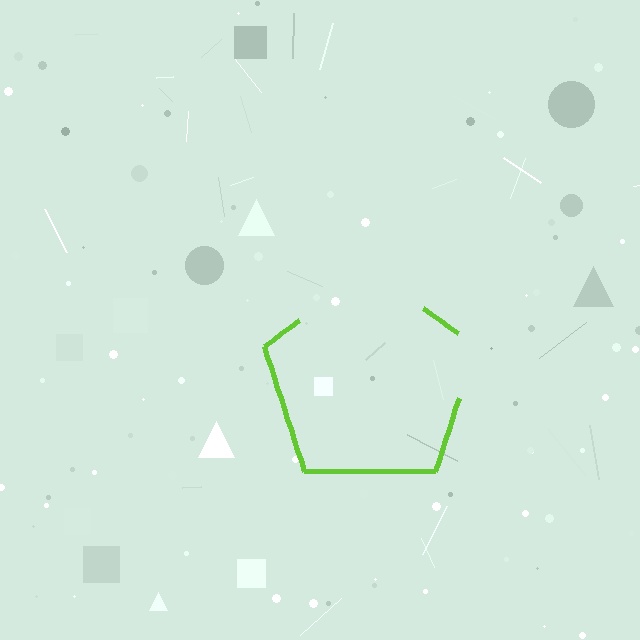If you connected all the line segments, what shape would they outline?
They would outline a pentagon.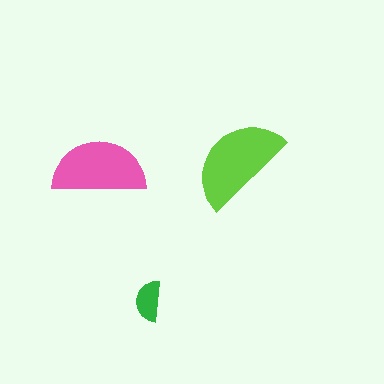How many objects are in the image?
There are 3 objects in the image.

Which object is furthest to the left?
The pink semicircle is leftmost.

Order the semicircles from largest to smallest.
the lime one, the pink one, the green one.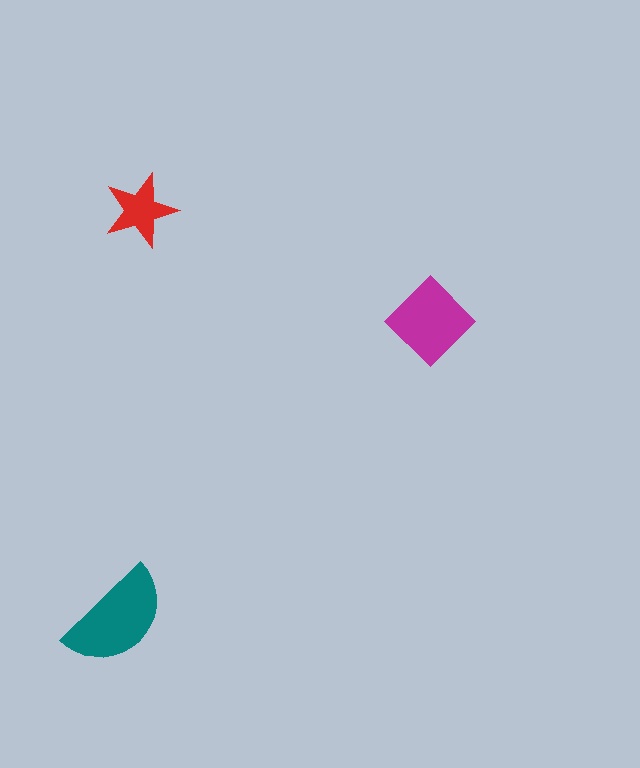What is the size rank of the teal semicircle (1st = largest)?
1st.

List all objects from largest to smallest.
The teal semicircle, the magenta diamond, the red star.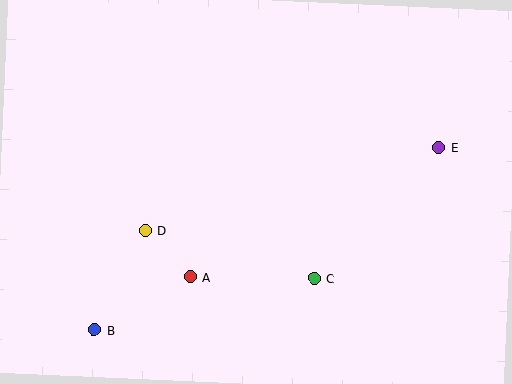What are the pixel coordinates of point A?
Point A is at (190, 277).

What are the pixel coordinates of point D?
Point D is at (145, 230).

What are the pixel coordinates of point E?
Point E is at (439, 147).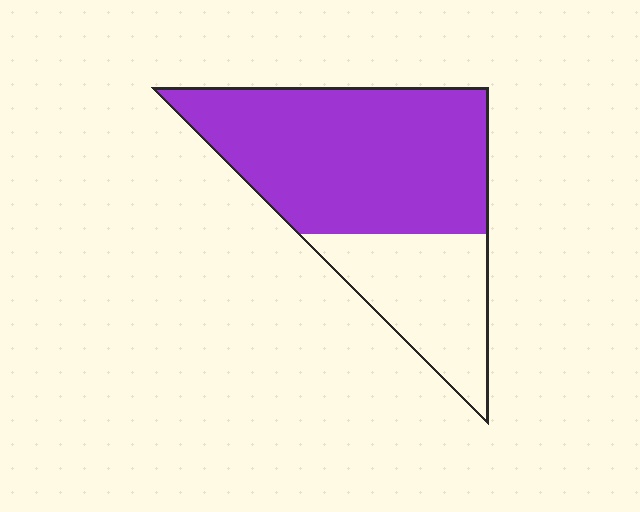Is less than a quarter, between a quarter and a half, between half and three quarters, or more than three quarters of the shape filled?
Between half and three quarters.